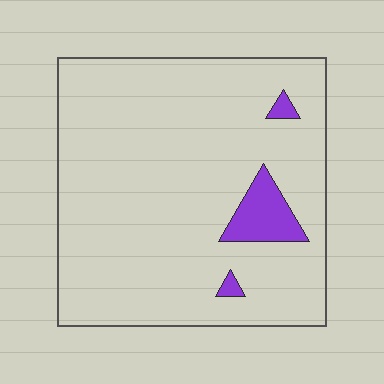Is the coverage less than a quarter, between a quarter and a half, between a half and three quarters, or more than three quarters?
Less than a quarter.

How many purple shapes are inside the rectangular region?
3.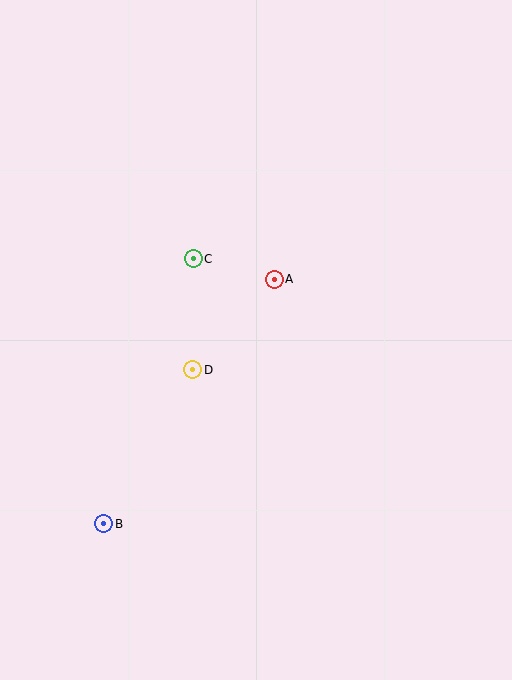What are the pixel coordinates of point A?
Point A is at (274, 279).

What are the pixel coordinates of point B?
Point B is at (104, 524).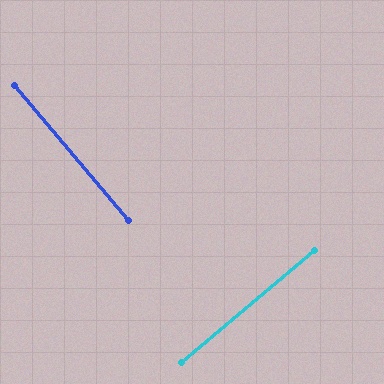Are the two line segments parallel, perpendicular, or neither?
Perpendicular — they meet at approximately 90°.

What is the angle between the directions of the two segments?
Approximately 90 degrees.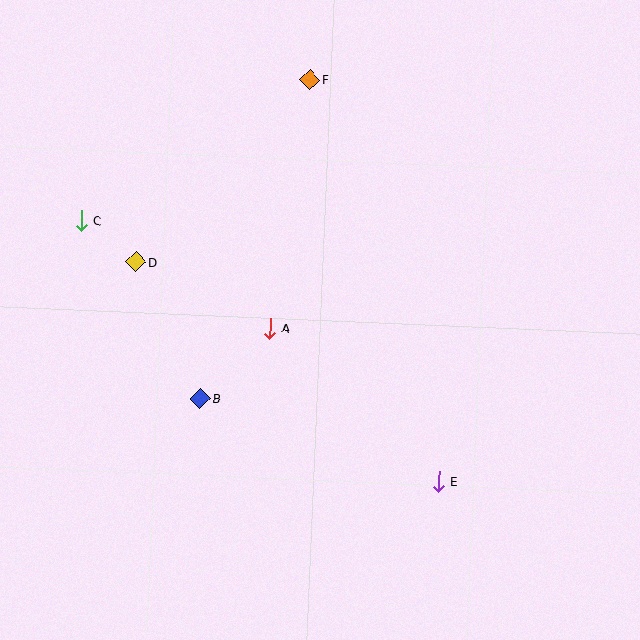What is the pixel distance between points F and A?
The distance between F and A is 251 pixels.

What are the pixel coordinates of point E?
Point E is at (439, 481).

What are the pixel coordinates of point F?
Point F is at (310, 80).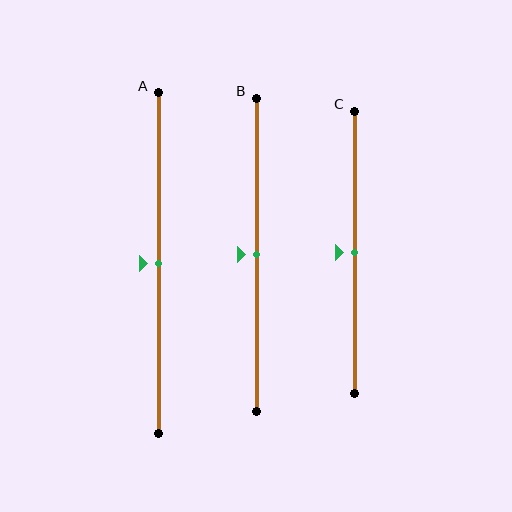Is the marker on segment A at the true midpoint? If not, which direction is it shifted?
Yes, the marker on segment A is at the true midpoint.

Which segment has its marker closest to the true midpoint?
Segment A has its marker closest to the true midpoint.